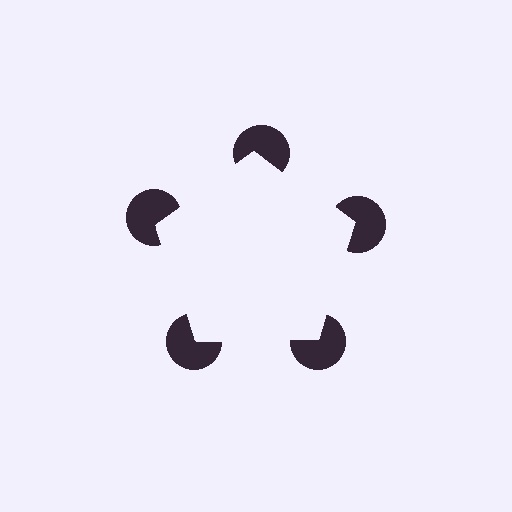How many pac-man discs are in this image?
There are 5 — one at each vertex of the illusory pentagon.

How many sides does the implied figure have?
5 sides.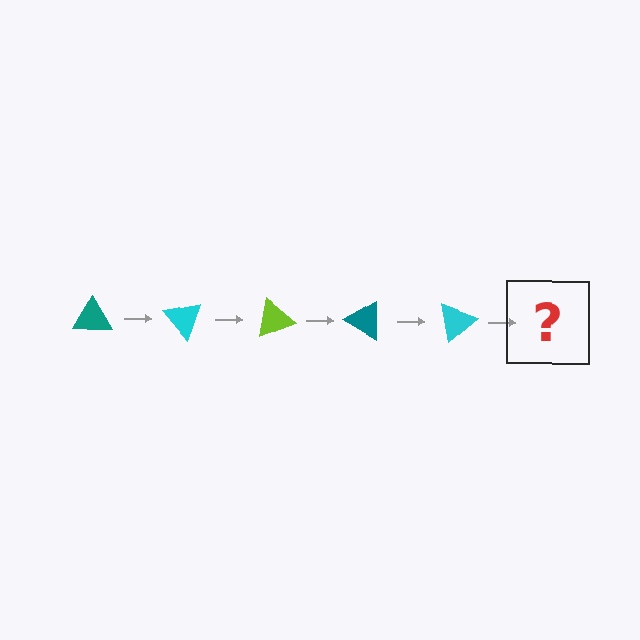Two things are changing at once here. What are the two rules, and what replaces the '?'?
The two rules are that it rotates 50 degrees each step and the color cycles through teal, cyan, and lime. The '?' should be a lime triangle, rotated 250 degrees from the start.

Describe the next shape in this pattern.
It should be a lime triangle, rotated 250 degrees from the start.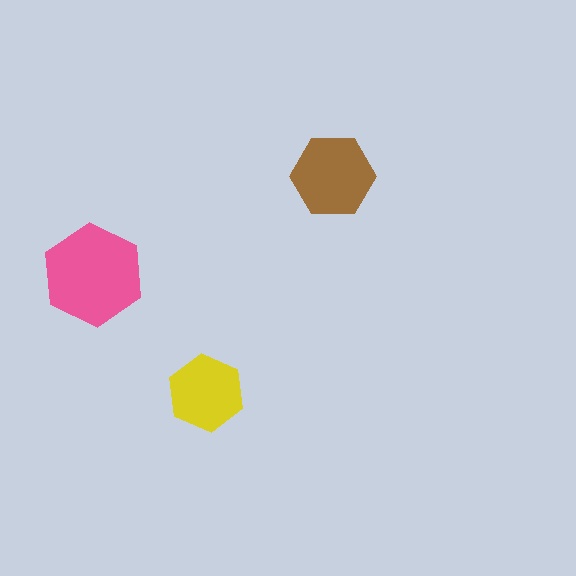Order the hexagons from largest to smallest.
the pink one, the brown one, the yellow one.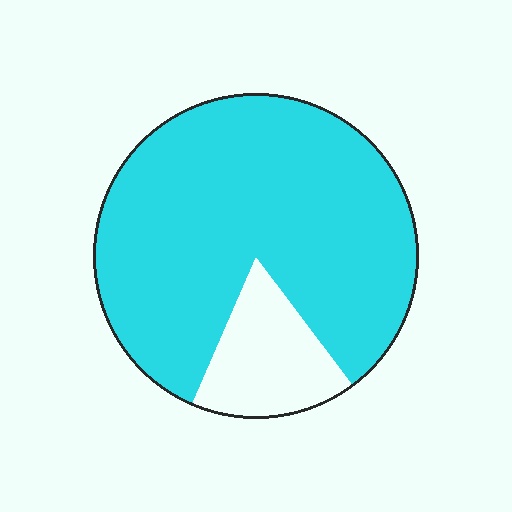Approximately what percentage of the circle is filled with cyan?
Approximately 85%.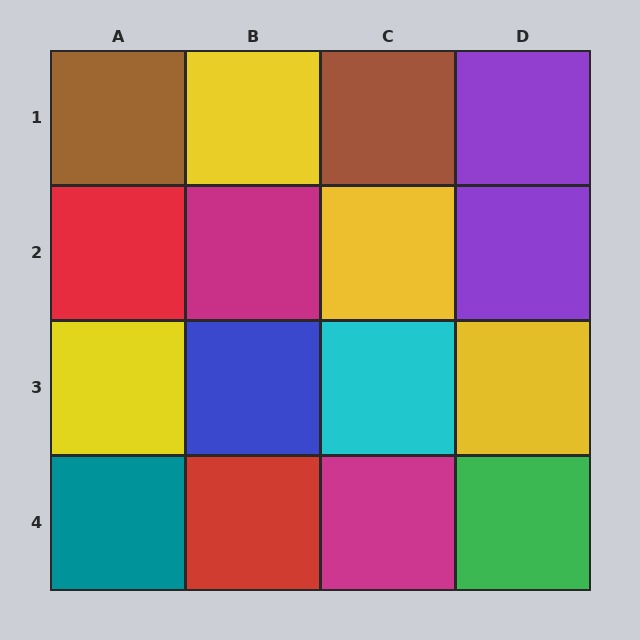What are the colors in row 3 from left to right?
Yellow, blue, cyan, yellow.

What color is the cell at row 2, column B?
Magenta.